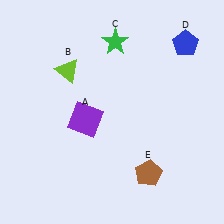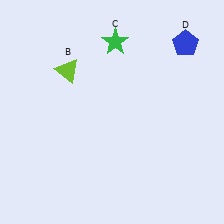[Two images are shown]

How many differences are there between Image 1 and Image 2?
There are 2 differences between the two images.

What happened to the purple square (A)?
The purple square (A) was removed in Image 2. It was in the bottom-left area of Image 1.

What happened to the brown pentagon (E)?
The brown pentagon (E) was removed in Image 2. It was in the bottom-right area of Image 1.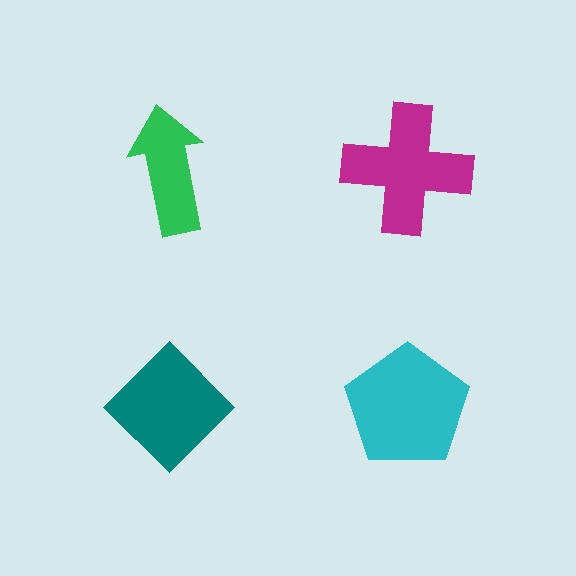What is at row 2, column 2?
A cyan pentagon.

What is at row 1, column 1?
A green arrow.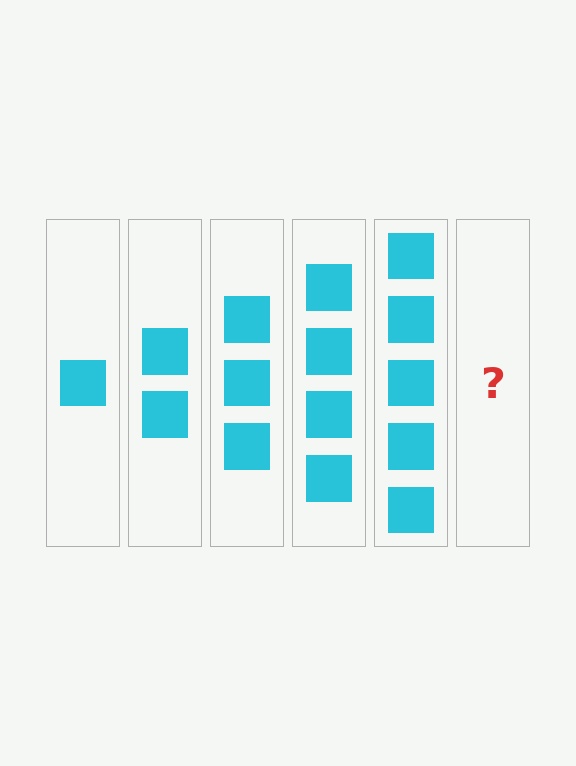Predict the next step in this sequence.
The next step is 6 squares.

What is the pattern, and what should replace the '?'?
The pattern is that each step adds one more square. The '?' should be 6 squares.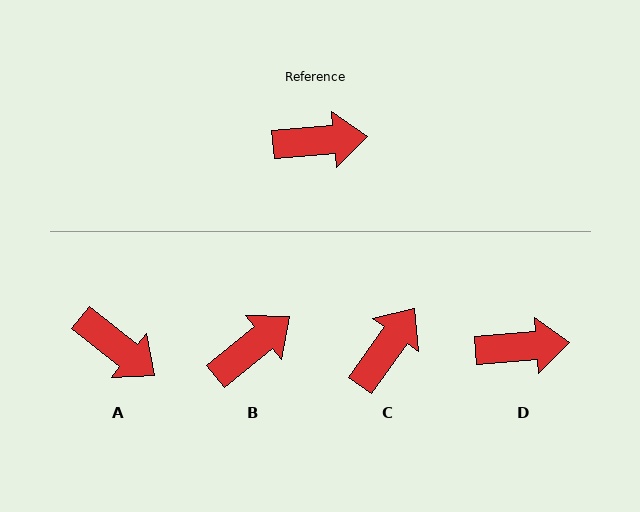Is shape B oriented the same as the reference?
No, it is off by about 34 degrees.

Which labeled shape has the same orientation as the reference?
D.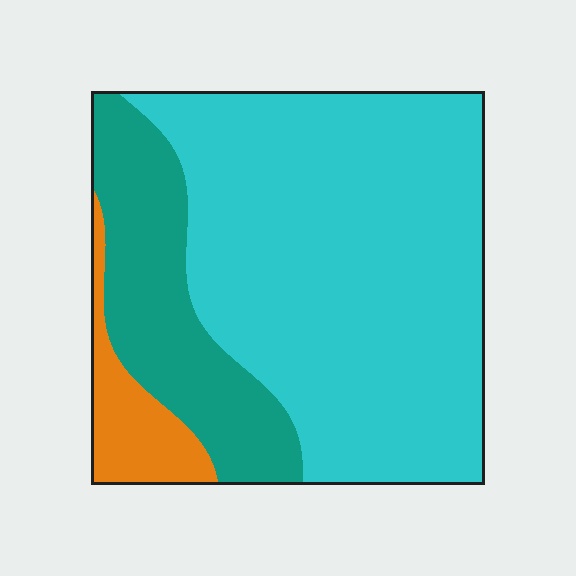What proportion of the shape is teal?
Teal takes up about one quarter (1/4) of the shape.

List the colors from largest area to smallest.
From largest to smallest: cyan, teal, orange.